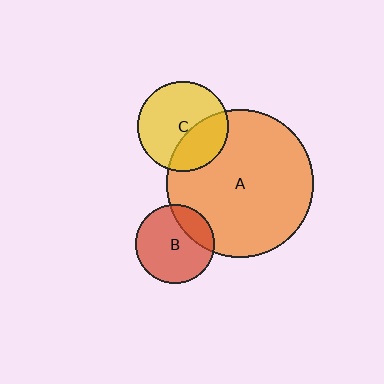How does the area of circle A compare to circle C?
Approximately 2.6 times.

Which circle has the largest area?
Circle A (orange).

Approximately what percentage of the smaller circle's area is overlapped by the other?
Approximately 35%.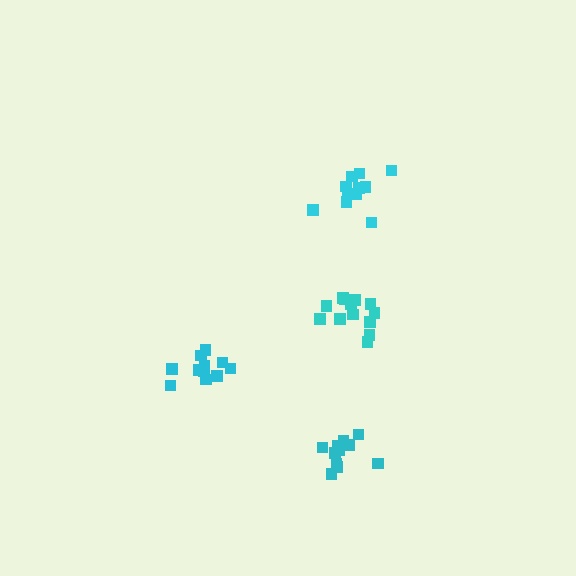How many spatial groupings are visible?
There are 4 spatial groupings.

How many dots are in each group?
Group 1: 11 dots, Group 2: 11 dots, Group 3: 11 dots, Group 4: 13 dots (46 total).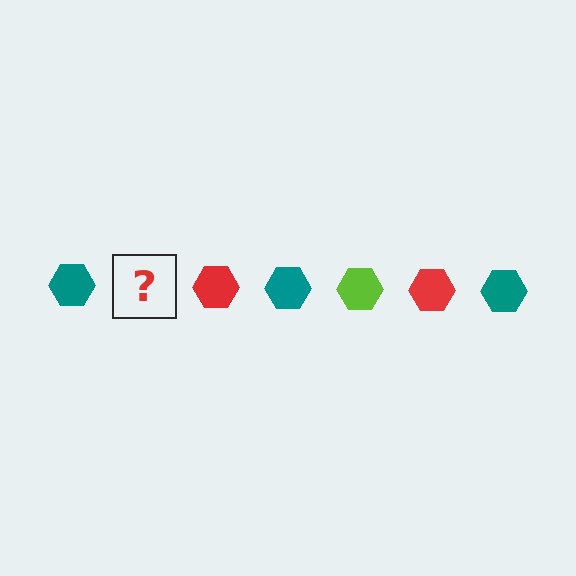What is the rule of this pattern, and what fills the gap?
The rule is that the pattern cycles through teal, lime, red hexagons. The gap should be filled with a lime hexagon.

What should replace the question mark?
The question mark should be replaced with a lime hexagon.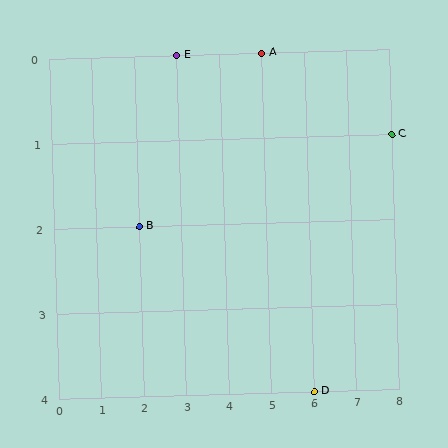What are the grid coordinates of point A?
Point A is at grid coordinates (5, 0).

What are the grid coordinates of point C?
Point C is at grid coordinates (8, 1).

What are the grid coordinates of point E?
Point E is at grid coordinates (3, 0).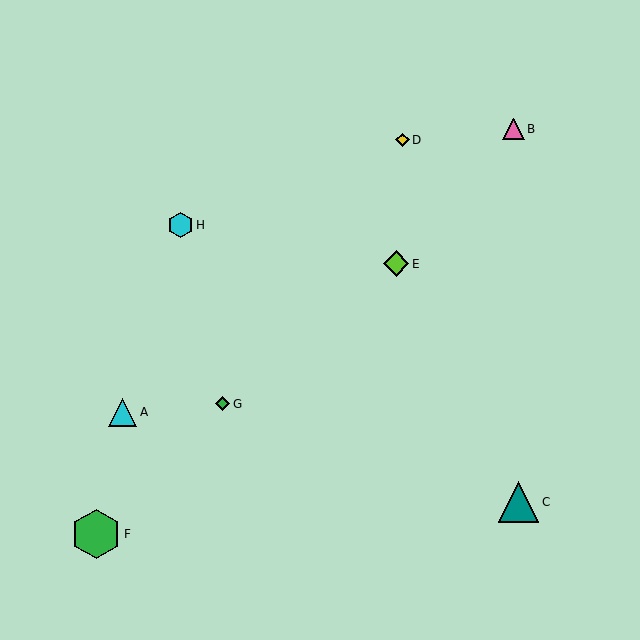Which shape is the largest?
The green hexagon (labeled F) is the largest.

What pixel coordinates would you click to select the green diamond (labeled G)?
Click at (223, 404) to select the green diamond G.